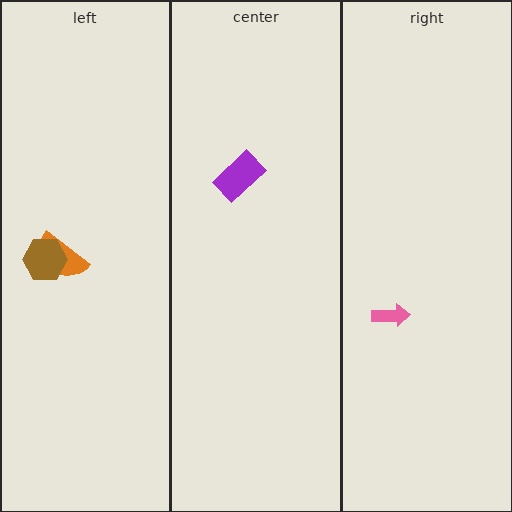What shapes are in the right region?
The pink arrow.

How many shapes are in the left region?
2.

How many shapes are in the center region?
1.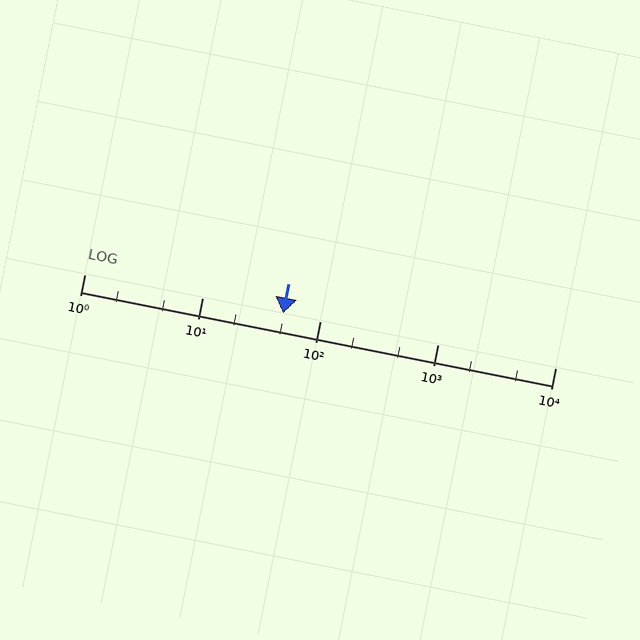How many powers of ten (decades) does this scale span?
The scale spans 4 decades, from 1 to 10000.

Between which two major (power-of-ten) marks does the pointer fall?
The pointer is between 10 and 100.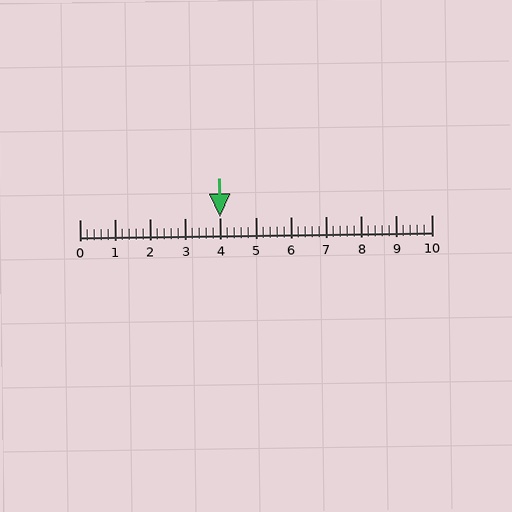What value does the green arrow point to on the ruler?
The green arrow points to approximately 4.0.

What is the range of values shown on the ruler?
The ruler shows values from 0 to 10.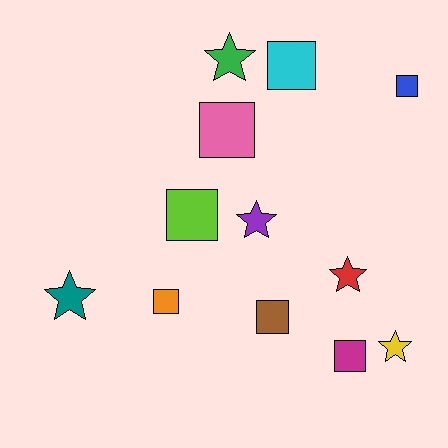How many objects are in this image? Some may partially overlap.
There are 12 objects.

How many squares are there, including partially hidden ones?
There are 7 squares.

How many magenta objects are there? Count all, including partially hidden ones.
There is 1 magenta object.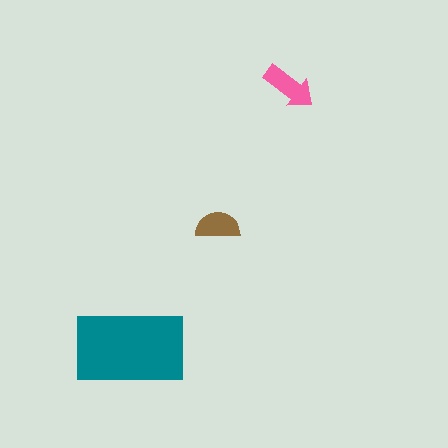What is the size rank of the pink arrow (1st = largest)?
2nd.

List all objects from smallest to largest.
The brown semicircle, the pink arrow, the teal rectangle.